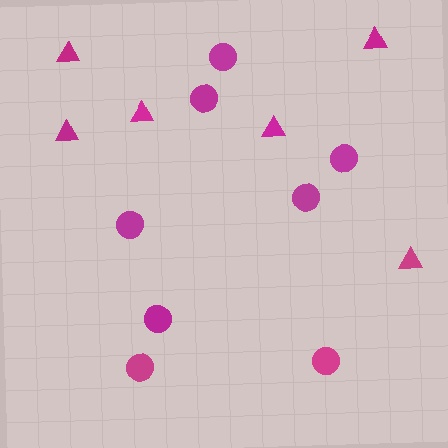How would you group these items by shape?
There are 2 groups: one group of triangles (6) and one group of circles (8).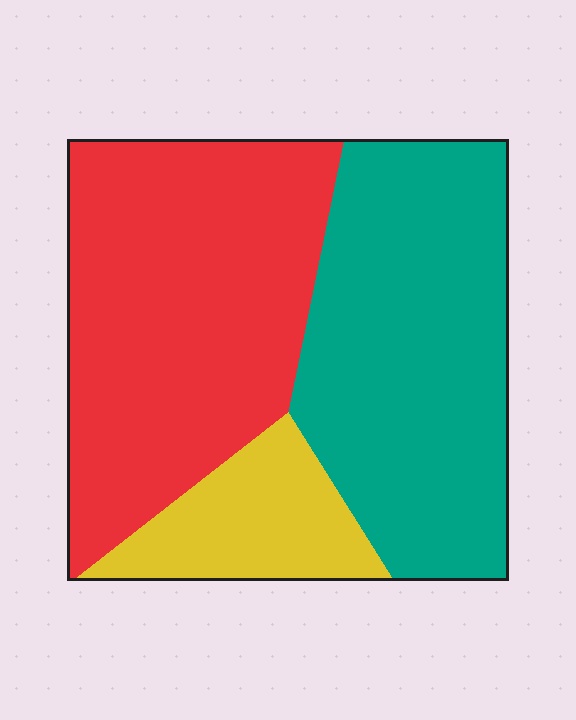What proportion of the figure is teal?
Teal takes up about two fifths (2/5) of the figure.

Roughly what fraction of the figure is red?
Red takes up between a third and a half of the figure.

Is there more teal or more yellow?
Teal.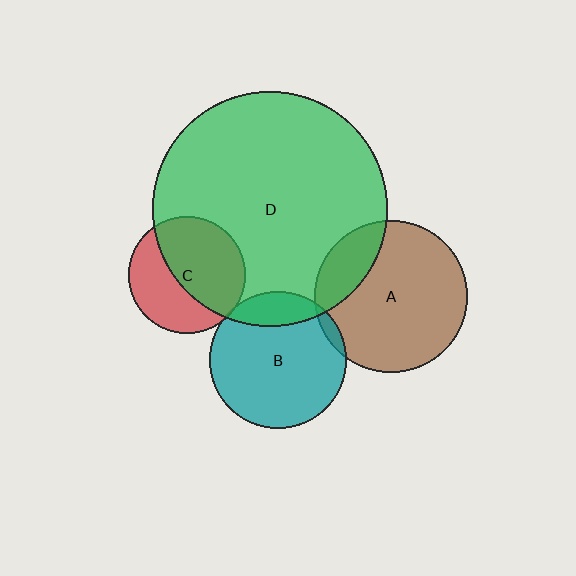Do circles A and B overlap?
Yes.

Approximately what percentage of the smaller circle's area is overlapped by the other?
Approximately 5%.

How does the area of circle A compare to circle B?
Approximately 1.2 times.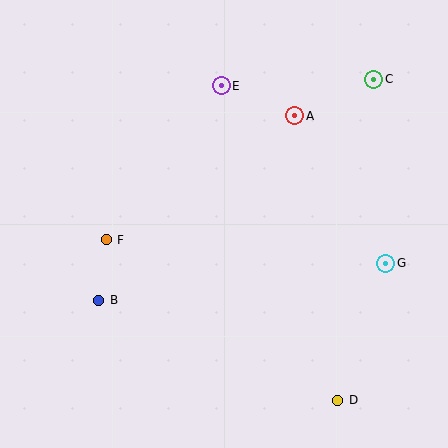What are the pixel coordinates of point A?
Point A is at (295, 116).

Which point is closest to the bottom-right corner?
Point D is closest to the bottom-right corner.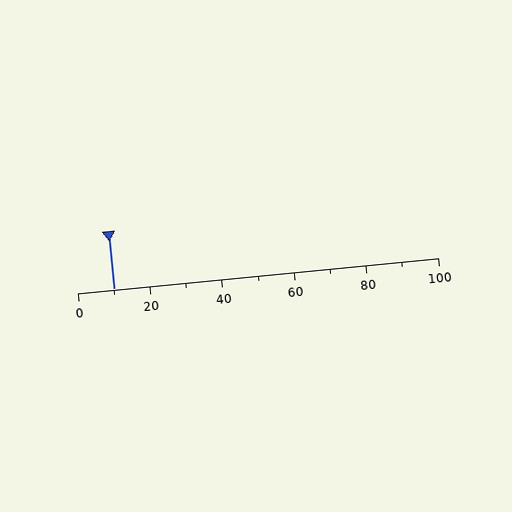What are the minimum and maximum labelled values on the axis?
The axis runs from 0 to 100.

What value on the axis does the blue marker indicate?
The marker indicates approximately 10.